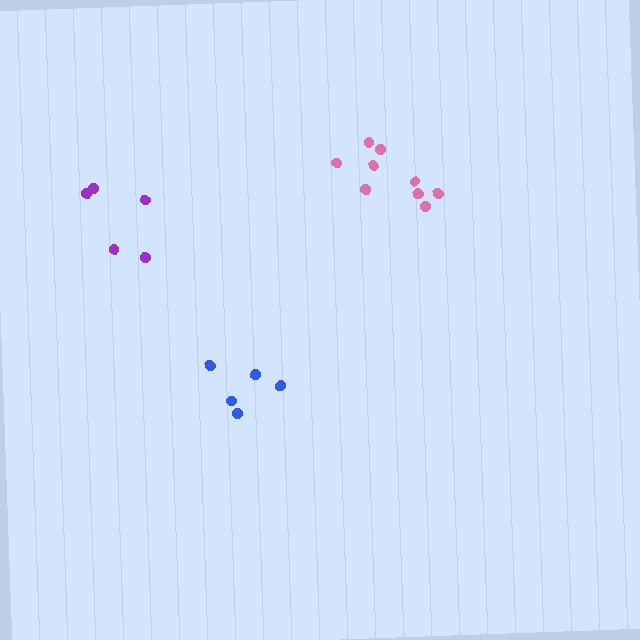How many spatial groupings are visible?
There are 3 spatial groupings.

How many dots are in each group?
Group 1: 9 dots, Group 2: 5 dots, Group 3: 5 dots (19 total).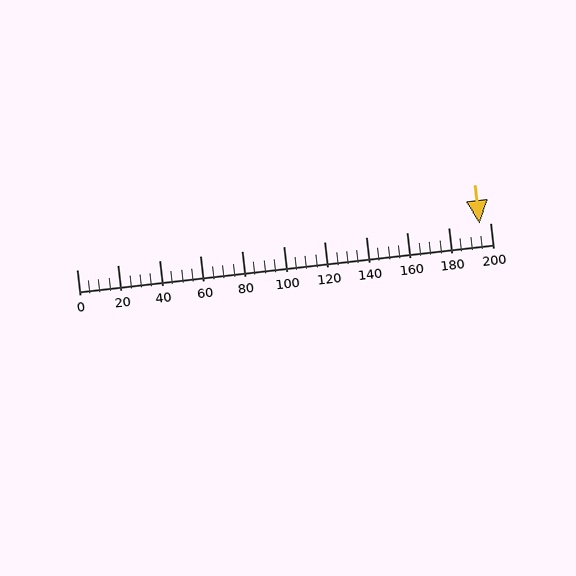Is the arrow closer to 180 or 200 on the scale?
The arrow is closer to 200.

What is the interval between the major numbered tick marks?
The major tick marks are spaced 20 units apart.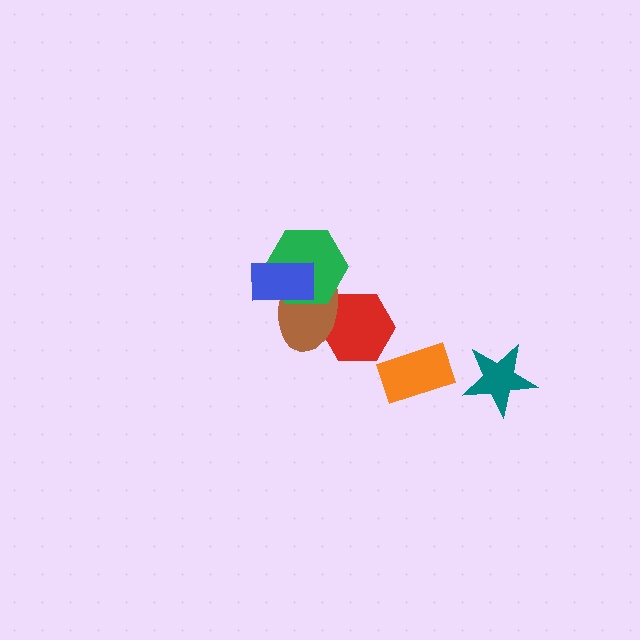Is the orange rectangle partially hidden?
No, no other shape covers it.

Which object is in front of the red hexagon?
The brown ellipse is in front of the red hexagon.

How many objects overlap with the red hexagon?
1 object overlaps with the red hexagon.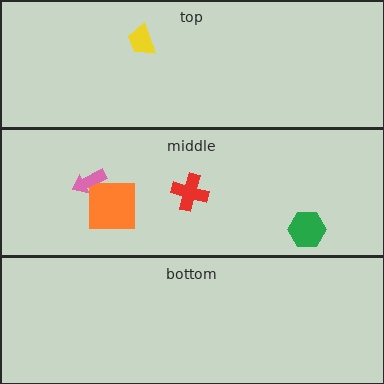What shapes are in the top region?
The yellow trapezoid.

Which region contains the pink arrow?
The middle region.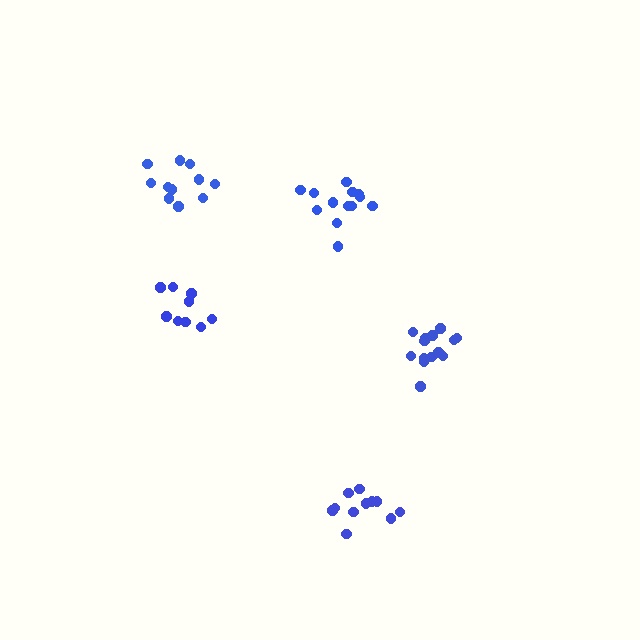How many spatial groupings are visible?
There are 5 spatial groupings.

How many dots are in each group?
Group 1: 9 dots, Group 2: 11 dots, Group 3: 14 dots, Group 4: 11 dots, Group 5: 13 dots (58 total).